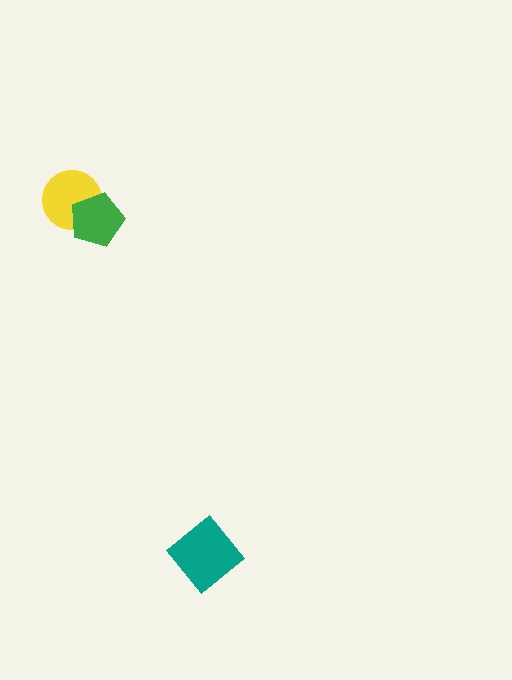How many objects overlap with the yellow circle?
1 object overlaps with the yellow circle.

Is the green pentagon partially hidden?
No, no other shape covers it.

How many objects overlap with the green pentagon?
1 object overlaps with the green pentagon.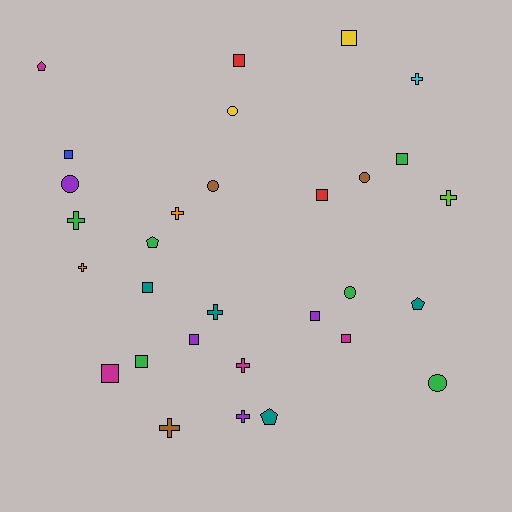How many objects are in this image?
There are 30 objects.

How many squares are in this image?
There are 11 squares.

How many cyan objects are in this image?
There is 1 cyan object.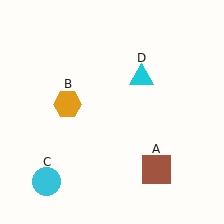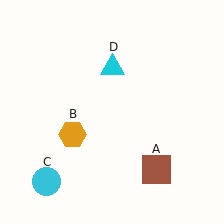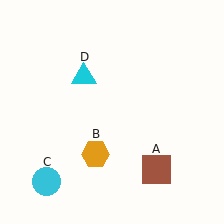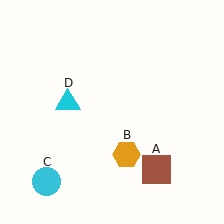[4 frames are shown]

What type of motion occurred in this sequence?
The orange hexagon (object B), cyan triangle (object D) rotated counterclockwise around the center of the scene.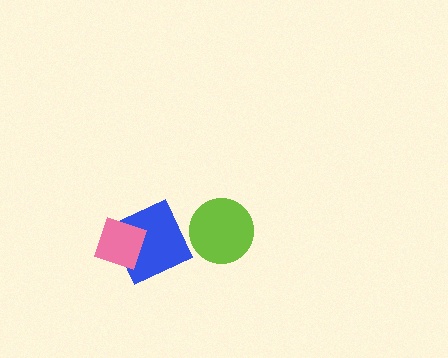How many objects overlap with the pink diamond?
1 object overlaps with the pink diamond.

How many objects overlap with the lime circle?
0 objects overlap with the lime circle.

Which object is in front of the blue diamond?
The pink diamond is in front of the blue diamond.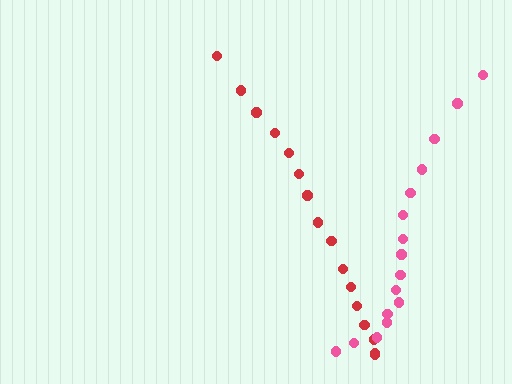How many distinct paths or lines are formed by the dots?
There are 2 distinct paths.